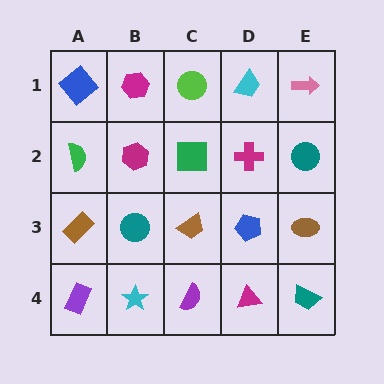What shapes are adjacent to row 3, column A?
A green semicircle (row 2, column A), a purple rectangle (row 4, column A), a teal circle (row 3, column B).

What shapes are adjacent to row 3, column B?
A magenta hexagon (row 2, column B), a cyan star (row 4, column B), a brown rectangle (row 3, column A), a brown trapezoid (row 3, column C).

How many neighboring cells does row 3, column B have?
4.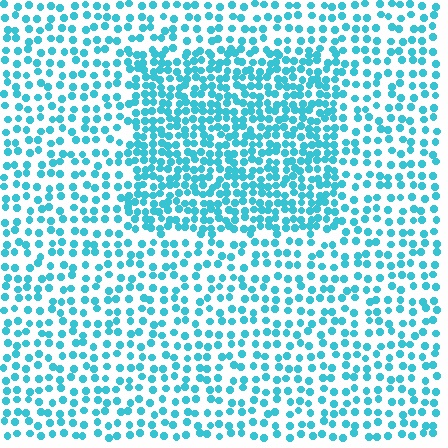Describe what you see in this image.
The image contains small cyan elements arranged at two different densities. A rectangle-shaped region is visible where the elements are more densely packed than the surrounding area.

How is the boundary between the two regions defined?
The boundary is defined by a change in element density (approximately 1.9x ratio). All elements are the same color, size, and shape.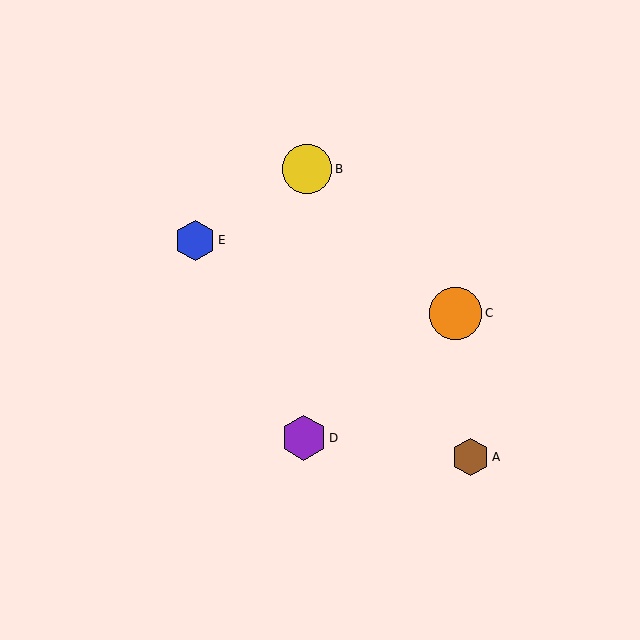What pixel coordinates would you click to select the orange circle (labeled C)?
Click at (456, 313) to select the orange circle C.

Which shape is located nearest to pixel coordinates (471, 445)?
The brown hexagon (labeled A) at (470, 457) is nearest to that location.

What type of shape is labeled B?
Shape B is a yellow circle.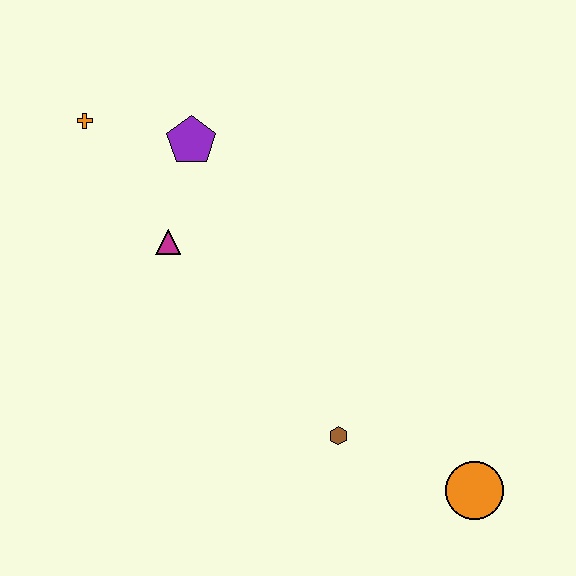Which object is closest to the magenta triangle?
The purple pentagon is closest to the magenta triangle.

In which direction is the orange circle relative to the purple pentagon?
The orange circle is below the purple pentagon.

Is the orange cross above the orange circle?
Yes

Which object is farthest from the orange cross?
The orange circle is farthest from the orange cross.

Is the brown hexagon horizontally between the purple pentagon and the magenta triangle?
No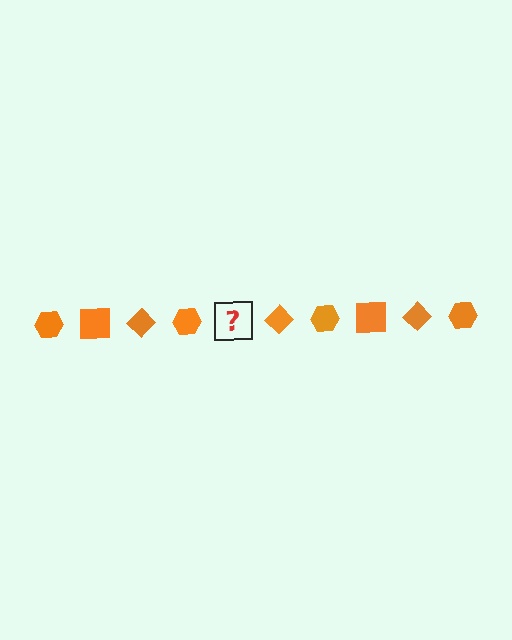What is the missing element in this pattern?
The missing element is an orange square.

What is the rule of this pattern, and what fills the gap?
The rule is that the pattern cycles through hexagon, square, diamond shapes in orange. The gap should be filled with an orange square.